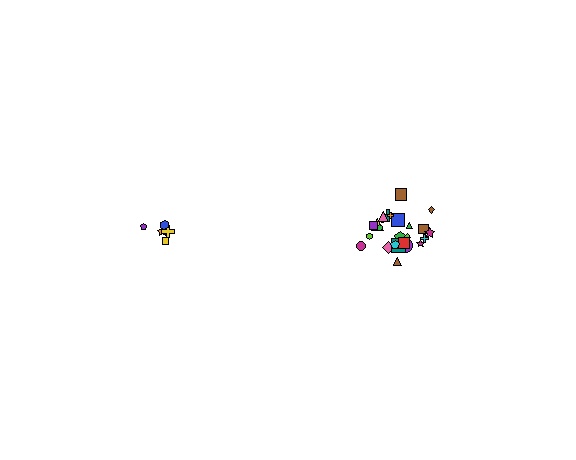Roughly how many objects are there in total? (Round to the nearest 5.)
Roughly 30 objects in total.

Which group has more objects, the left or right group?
The right group.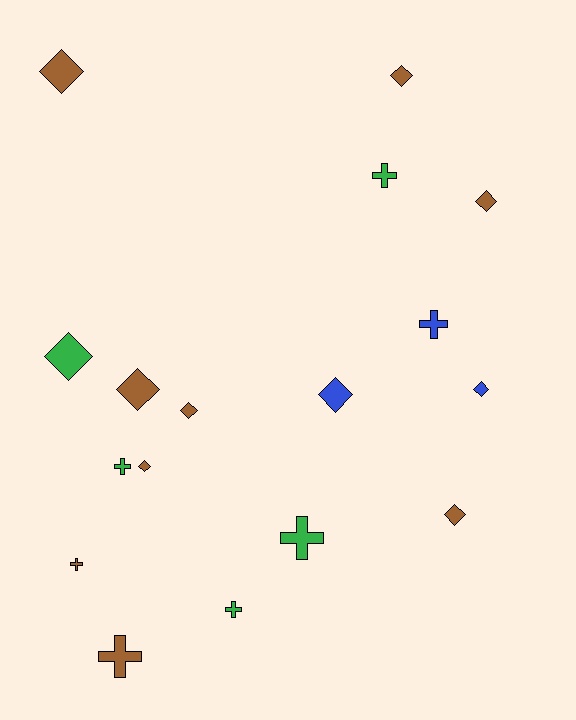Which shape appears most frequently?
Diamond, with 10 objects.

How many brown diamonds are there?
There are 7 brown diamonds.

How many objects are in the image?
There are 17 objects.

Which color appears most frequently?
Brown, with 9 objects.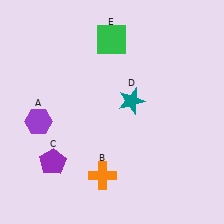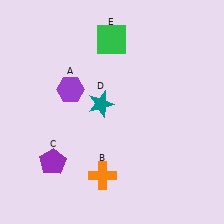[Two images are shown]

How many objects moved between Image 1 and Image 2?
2 objects moved between the two images.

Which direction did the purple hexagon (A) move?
The purple hexagon (A) moved up.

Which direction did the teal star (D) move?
The teal star (D) moved left.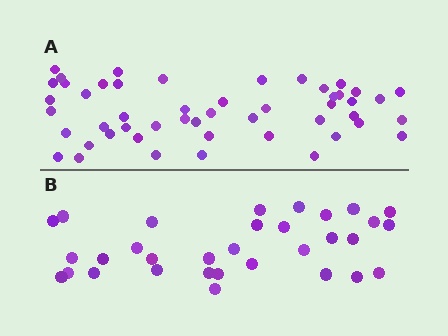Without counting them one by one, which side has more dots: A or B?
Region A (the top region) has more dots.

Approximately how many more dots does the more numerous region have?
Region A has approximately 20 more dots than region B.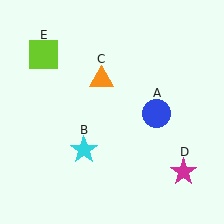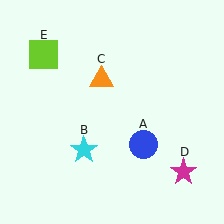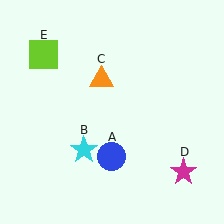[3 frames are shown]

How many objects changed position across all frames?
1 object changed position: blue circle (object A).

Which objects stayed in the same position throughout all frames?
Cyan star (object B) and orange triangle (object C) and magenta star (object D) and lime square (object E) remained stationary.